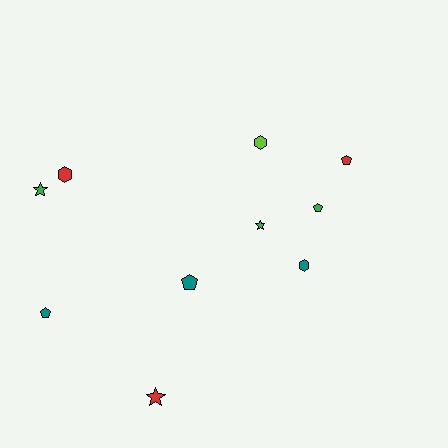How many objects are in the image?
There are 10 objects.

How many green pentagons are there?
There is 1 green pentagon.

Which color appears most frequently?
Teal, with 3 objects.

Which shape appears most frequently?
Pentagon, with 4 objects.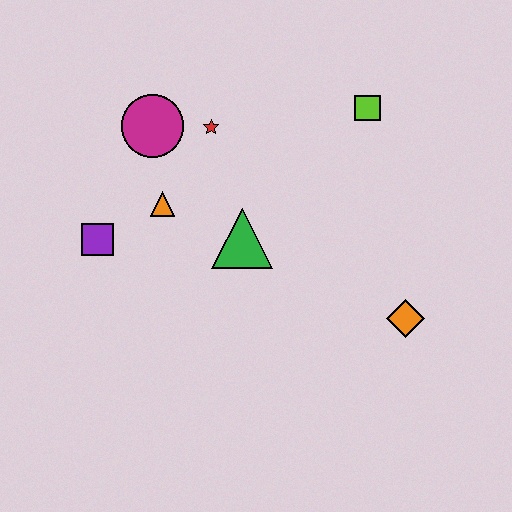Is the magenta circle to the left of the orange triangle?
Yes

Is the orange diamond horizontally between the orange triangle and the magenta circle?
No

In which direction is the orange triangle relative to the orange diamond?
The orange triangle is to the left of the orange diamond.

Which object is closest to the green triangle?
The orange triangle is closest to the green triangle.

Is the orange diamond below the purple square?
Yes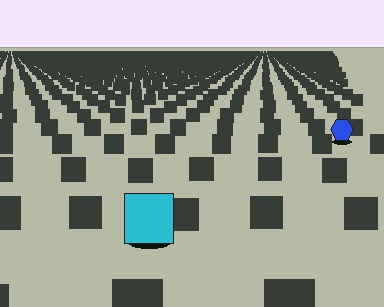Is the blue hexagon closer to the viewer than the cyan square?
No. The cyan square is closer — you can tell from the texture gradient: the ground texture is coarser near it.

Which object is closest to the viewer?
The cyan square is closest. The texture marks near it are larger and more spread out.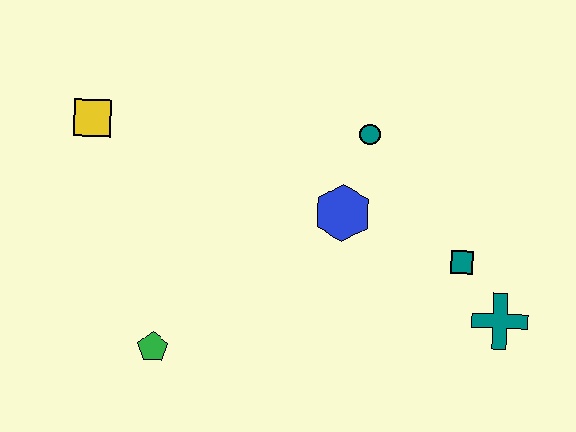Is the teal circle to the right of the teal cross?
No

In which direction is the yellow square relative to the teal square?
The yellow square is to the left of the teal square.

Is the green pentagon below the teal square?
Yes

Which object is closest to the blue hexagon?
The teal circle is closest to the blue hexagon.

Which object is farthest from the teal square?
The yellow square is farthest from the teal square.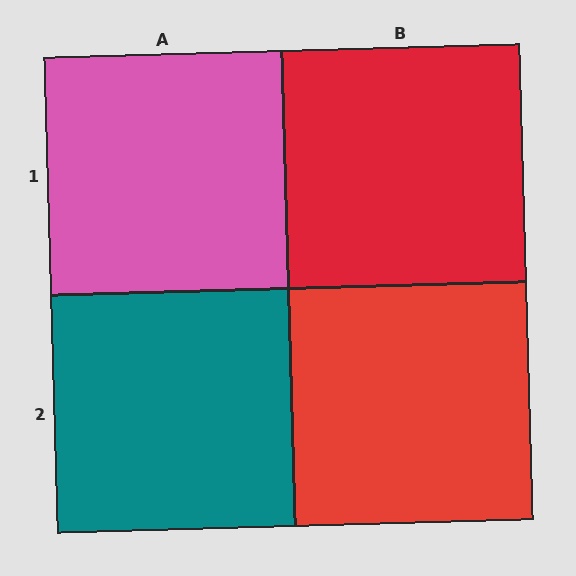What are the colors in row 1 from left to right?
Pink, red.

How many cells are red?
2 cells are red.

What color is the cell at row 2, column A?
Teal.